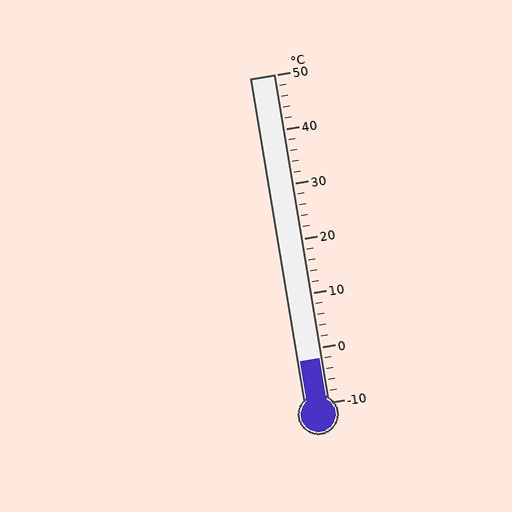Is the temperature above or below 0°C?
The temperature is below 0°C.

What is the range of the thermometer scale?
The thermometer scale ranges from -10°C to 50°C.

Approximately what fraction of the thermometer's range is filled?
The thermometer is filled to approximately 15% of its range.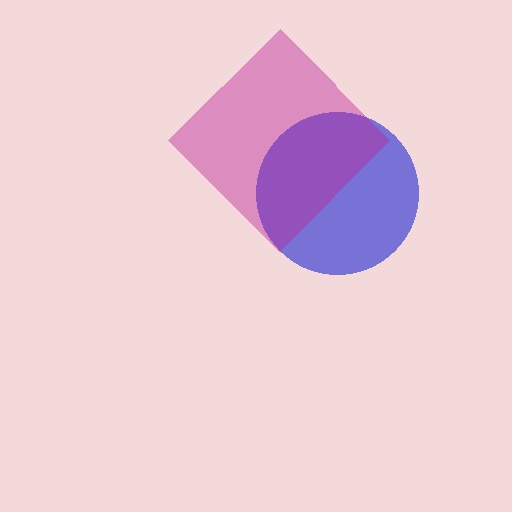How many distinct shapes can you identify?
There are 2 distinct shapes: a blue circle, a magenta diamond.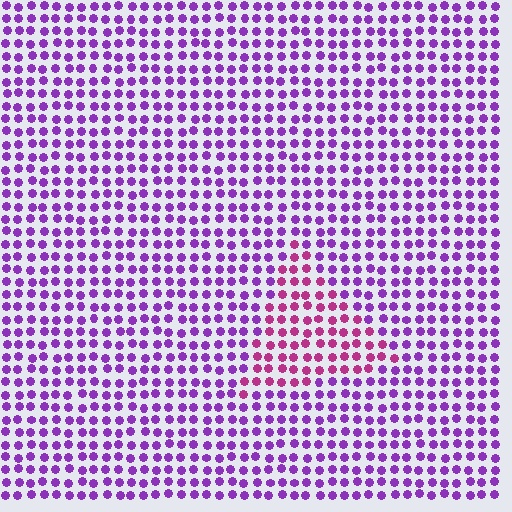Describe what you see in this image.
The image is filled with small purple elements in a uniform arrangement. A triangle-shaped region is visible where the elements are tinted to a slightly different hue, forming a subtle color boundary.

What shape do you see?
I see a triangle.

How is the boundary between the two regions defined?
The boundary is defined purely by a slight shift in hue (about 41 degrees). Spacing, size, and orientation are identical on both sides.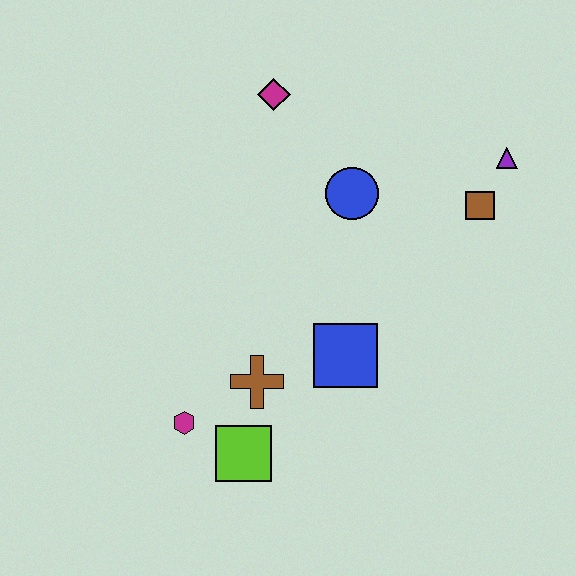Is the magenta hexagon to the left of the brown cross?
Yes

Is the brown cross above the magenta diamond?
No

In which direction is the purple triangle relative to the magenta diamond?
The purple triangle is to the right of the magenta diamond.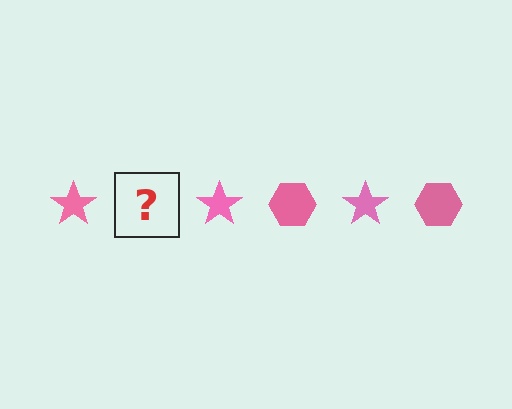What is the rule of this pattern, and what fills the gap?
The rule is that the pattern cycles through star, hexagon shapes in pink. The gap should be filled with a pink hexagon.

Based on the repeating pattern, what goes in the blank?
The blank should be a pink hexagon.